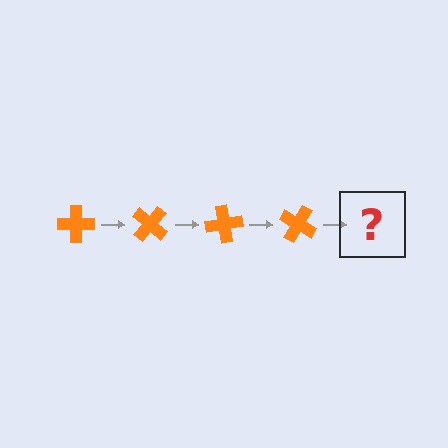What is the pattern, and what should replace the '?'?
The pattern is that the cross rotates 40 degrees each step. The '?' should be an orange cross rotated 160 degrees.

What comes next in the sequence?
The next element should be an orange cross rotated 160 degrees.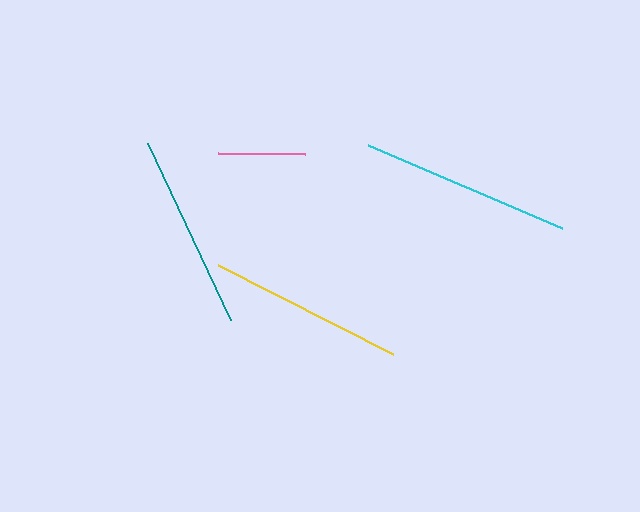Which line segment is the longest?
The cyan line is the longest at approximately 211 pixels.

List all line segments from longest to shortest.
From longest to shortest: cyan, yellow, teal, pink.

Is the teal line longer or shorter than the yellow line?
The yellow line is longer than the teal line.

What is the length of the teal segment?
The teal segment is approximately 195 pixels long.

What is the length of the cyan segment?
The cyan segment is approximately 211 pixels long.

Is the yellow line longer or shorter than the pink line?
The yellow line is longer than the pink line.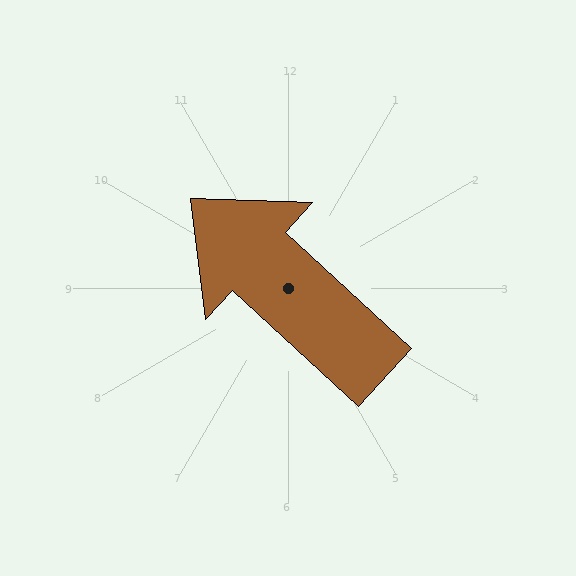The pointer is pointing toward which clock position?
Roughly 10 o'clock.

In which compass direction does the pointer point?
Northwest.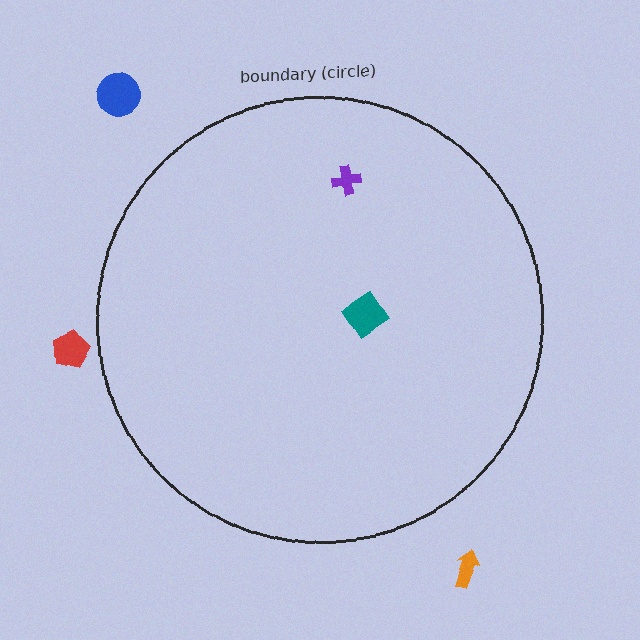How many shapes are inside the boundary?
2 inside, 3 outside.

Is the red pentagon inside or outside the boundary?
Outside.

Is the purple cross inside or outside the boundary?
Inside.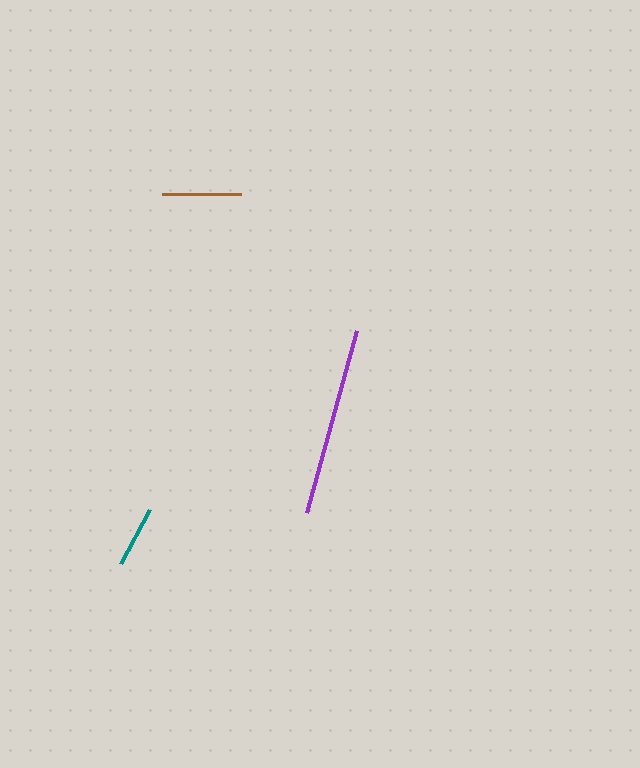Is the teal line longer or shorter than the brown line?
The brown line is longer than the teal line.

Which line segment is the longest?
The purple line is the longest at approximately 188 pixels.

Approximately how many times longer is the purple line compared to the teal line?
The purple line is approximately 3.1 times the length of the teal line.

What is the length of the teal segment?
The teal segment is approximately 61 pixels long.